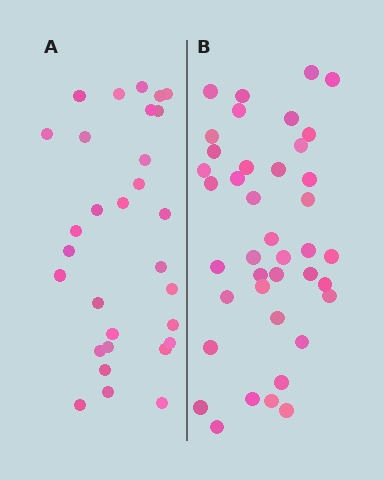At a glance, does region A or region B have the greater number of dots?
Region B (the right region) has more dots.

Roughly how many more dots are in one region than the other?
Region B has roughly 10 or so more dots than region A.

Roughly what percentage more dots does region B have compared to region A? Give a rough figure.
About 35% more.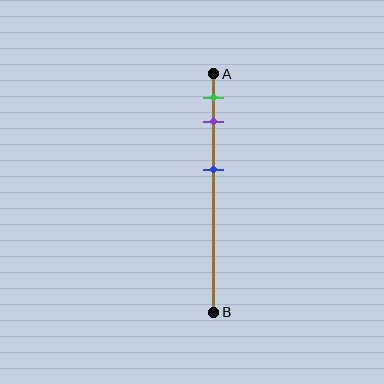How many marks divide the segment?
There are 3 marks dividing the segment.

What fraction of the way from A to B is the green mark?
The green mark is approximately 10% (0.1) of the way from A to B.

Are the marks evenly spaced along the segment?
No, the marks are not evenly spaced.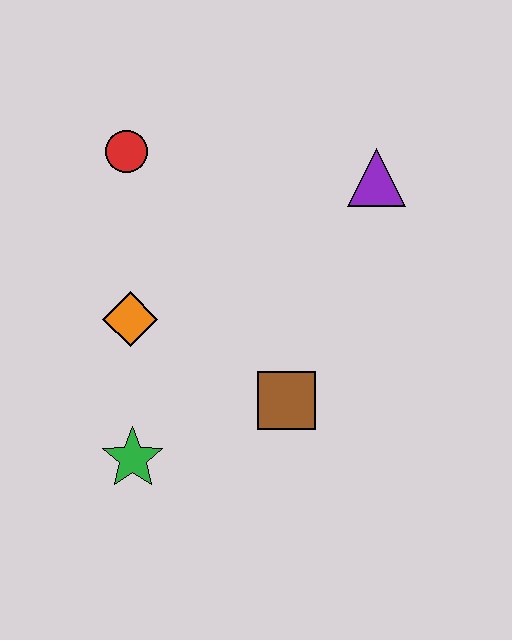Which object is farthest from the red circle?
The green star is farthest from the red circle.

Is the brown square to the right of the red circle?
Yes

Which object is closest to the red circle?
The orange diamond is closest to the red circle.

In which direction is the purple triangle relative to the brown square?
The purple triangle is above the brown square.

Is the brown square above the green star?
Yes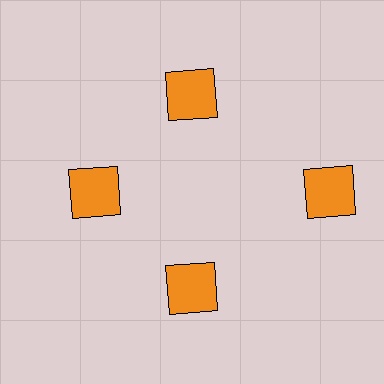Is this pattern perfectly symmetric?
No. The 4 orange squares are arranged in a ring, but one element near the 3 o'clock position is pushed outward from the center, breaking the 4-fold rotational symmetry.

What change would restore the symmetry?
The symmetry would be restored by moving it inward, back onto the ring so that all 4 squares sit at equal angles and equal distance from the center.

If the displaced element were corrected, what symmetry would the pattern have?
It would have 4-fold rotational symmetry — the pattern would map onto itself every 90 degrees.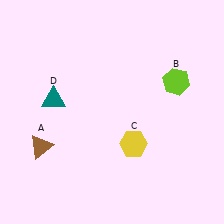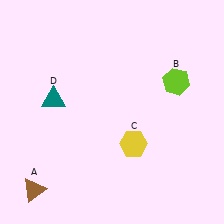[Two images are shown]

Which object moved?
The brown triangle (A) moved down.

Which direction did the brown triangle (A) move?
The brown triangle (A) moved down.